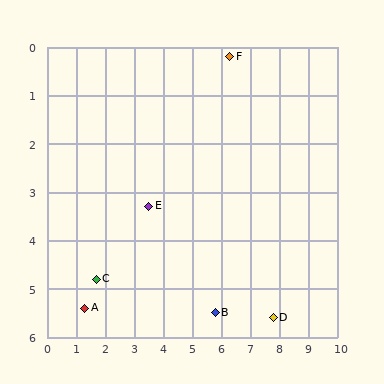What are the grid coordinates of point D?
Point D is at approximately (7.8, 5.6).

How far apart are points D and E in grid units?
Points D and E are about 4.9 grid units apart.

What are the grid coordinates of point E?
Point E is at approximately (3.5, 3.3).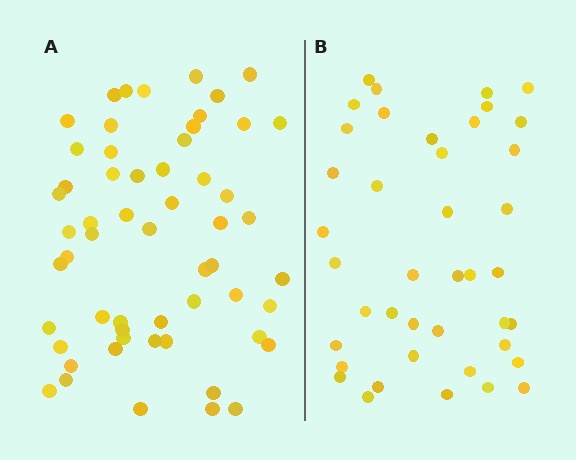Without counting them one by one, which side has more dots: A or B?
Region A (the left region) has more dots.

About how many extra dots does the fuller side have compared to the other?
Region A has approximately 15 more dots than region B.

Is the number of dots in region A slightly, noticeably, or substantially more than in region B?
Region A has noticeably more, but not dramatically so. The ratio is roughly 1.4 to 1.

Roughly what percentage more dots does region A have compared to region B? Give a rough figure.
About 40% more.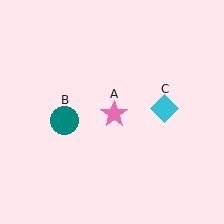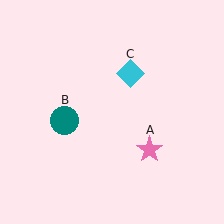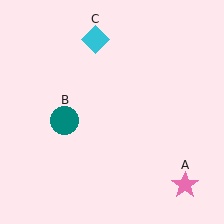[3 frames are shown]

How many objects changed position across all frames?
2 objects changed position: pink star (object A), cyan diamond (object C).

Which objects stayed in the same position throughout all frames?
Teal circle (object B) remained stationary.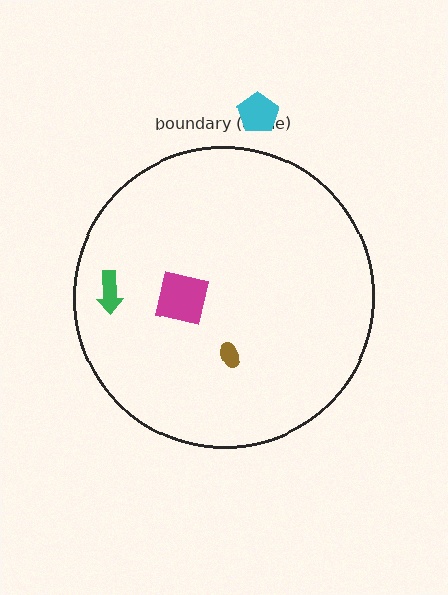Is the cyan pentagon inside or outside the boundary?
Outside.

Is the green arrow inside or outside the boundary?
Inside.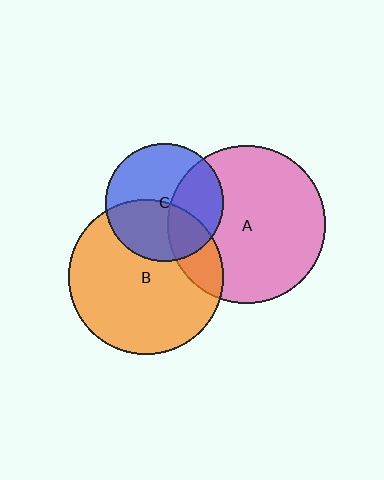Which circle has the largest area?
Circle A (pink).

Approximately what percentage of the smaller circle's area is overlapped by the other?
Approximately 45%.